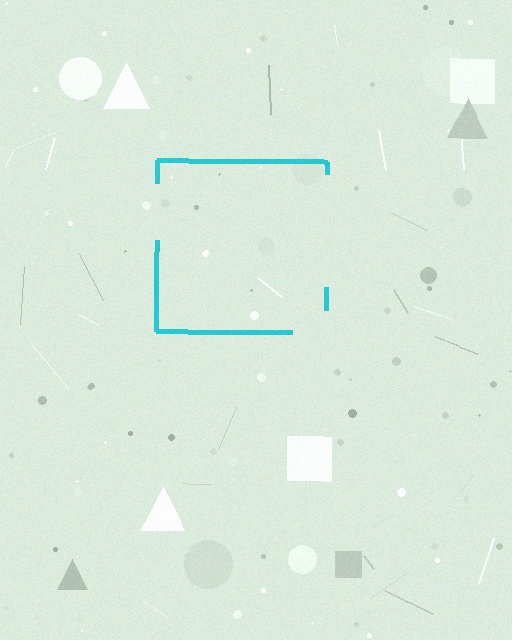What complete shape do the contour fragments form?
The contour fragments form a square.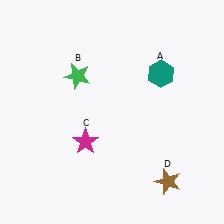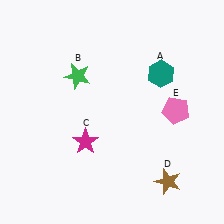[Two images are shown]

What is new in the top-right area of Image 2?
A pink pentagon (E) was added in the top-right area of Image 2.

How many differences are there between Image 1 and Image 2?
There is 1 difference between the two images.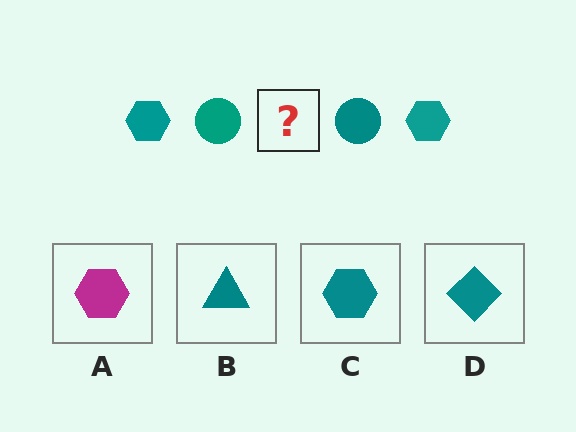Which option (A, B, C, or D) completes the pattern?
C.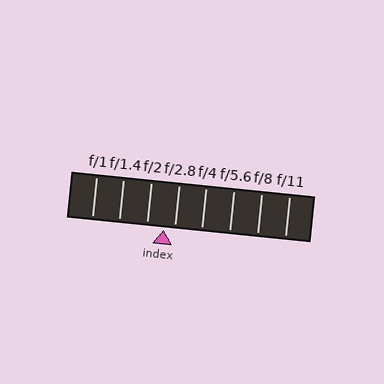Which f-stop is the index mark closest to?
The index mark is closest to f/2.8.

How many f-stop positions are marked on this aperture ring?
There are 8 f-stop positions marked.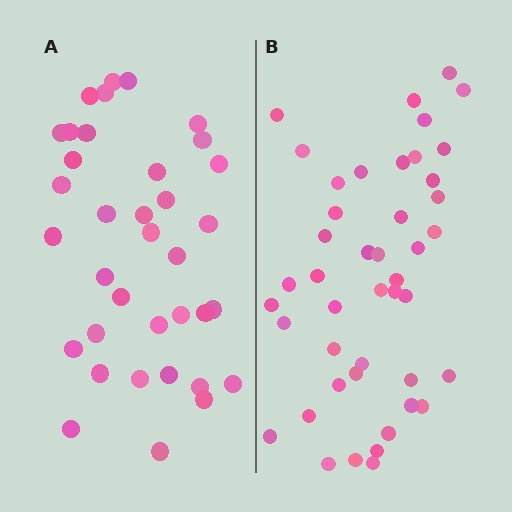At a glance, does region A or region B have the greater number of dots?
Region B (the right region) has more dots.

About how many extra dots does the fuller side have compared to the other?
Region B has roughly 8 or so more dots than region A.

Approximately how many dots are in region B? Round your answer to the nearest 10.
About 40 dots. (The exact count is 44, which rounds to 40.)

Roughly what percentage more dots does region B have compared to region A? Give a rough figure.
About 20% more.